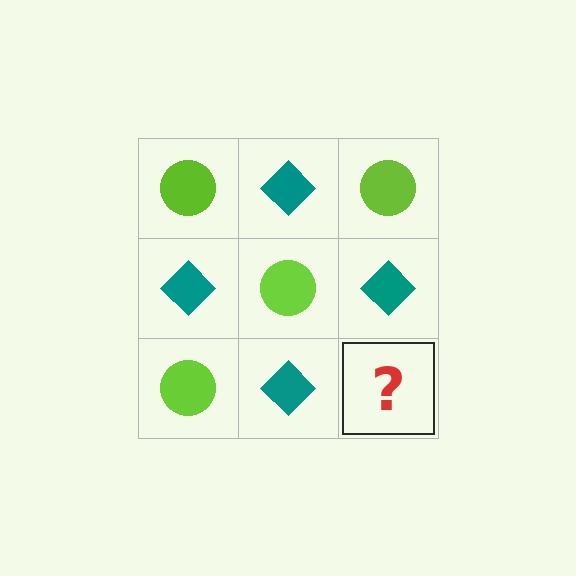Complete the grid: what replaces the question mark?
The question mark should be replaced with a lime circle.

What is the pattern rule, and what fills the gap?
The rule is that it alternates lime circle and teal diamond in a checkerboard pattern. The gap should be filled with a lime circle.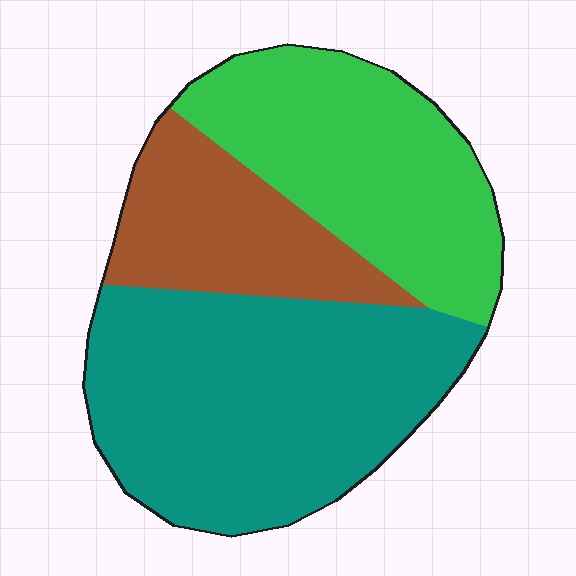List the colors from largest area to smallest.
From largest to smallest: teal, green, brown.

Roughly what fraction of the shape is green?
Green covers about 35% of the shape.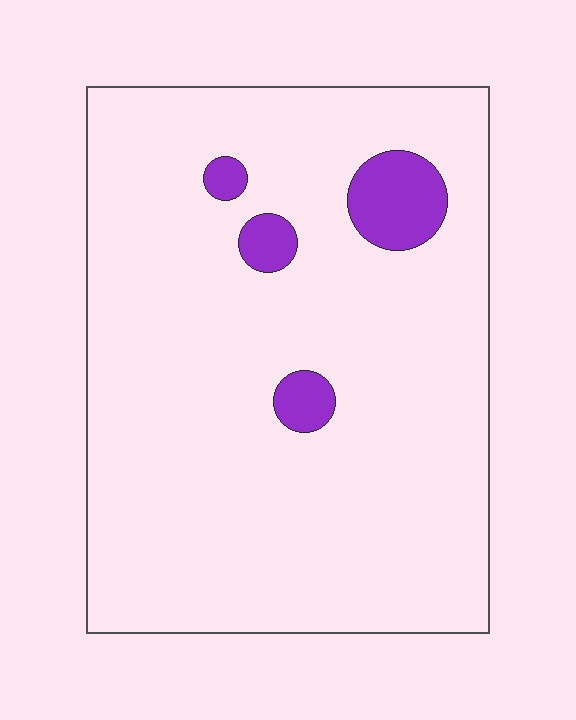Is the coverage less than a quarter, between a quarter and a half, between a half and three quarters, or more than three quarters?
Less than a quarter.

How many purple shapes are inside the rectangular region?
4.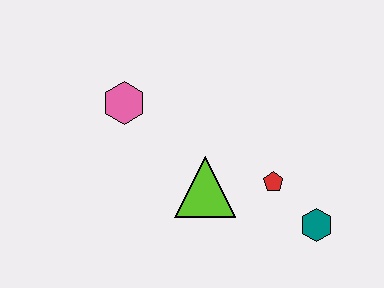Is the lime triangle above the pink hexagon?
No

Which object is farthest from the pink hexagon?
The teal hexagon is farthest from the pink hexagon.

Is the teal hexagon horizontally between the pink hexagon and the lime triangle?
No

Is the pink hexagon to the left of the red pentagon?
Yes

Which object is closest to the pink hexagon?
The lime triangle is closest to the pink hexagon.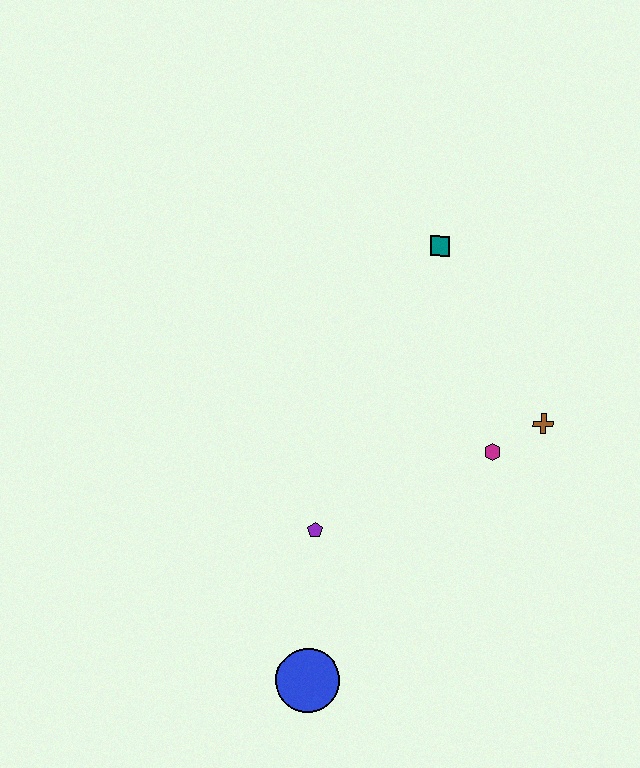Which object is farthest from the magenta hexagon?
The blue circle is farthest from the magenta hexagon.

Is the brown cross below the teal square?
Yes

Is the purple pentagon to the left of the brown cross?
Yes